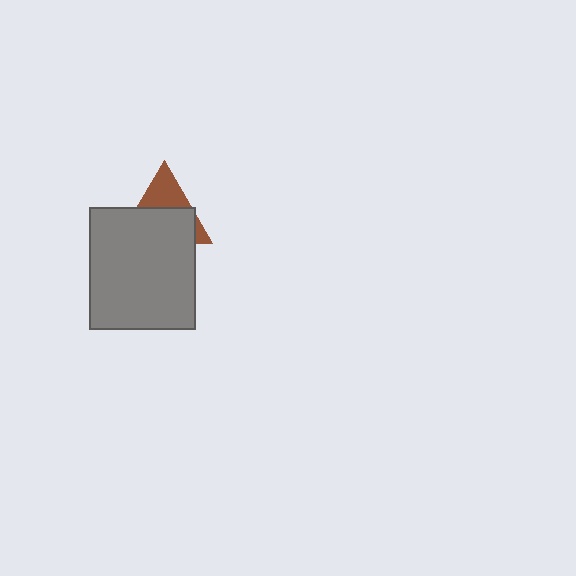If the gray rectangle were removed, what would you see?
You would see the complete brown triangle.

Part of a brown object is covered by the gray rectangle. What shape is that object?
It is a triangle.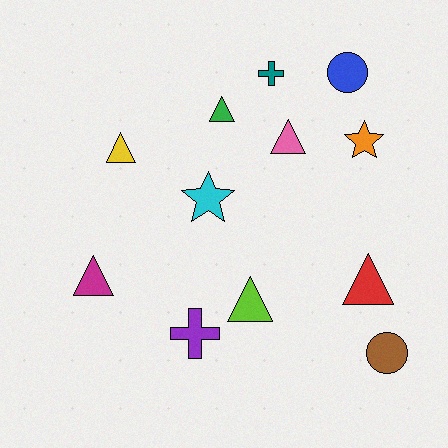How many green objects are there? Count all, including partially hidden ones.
There is 1 green object.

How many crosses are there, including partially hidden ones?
There are 2 crosses.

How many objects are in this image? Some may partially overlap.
There are 12 objects.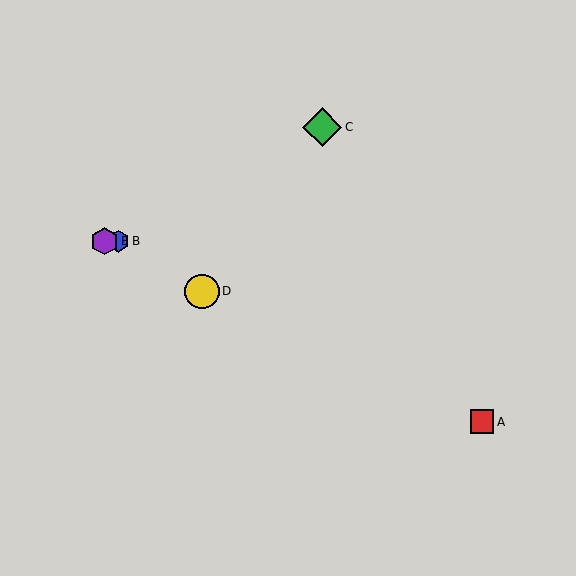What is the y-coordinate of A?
Object A is at y≈422.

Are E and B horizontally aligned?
Yes, both are at y≈241.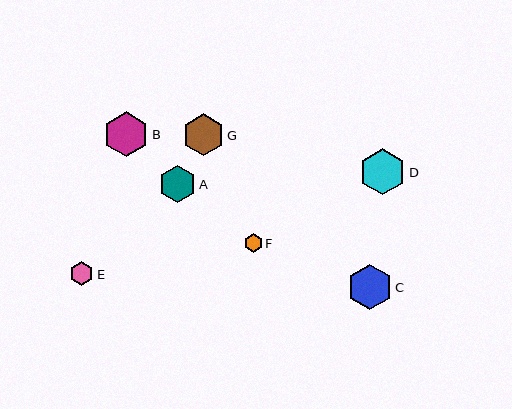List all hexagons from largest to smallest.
From largest to smallest: D, B, C, G, A, E, F.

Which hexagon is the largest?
Hexagon D is the largest with a size of approximately 46 pixels.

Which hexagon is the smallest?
Hexagon F is the smallest with a size of approximately 18 pixels.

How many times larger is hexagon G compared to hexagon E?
Hexagon G is approximately 1.8 times the size of hexagon E.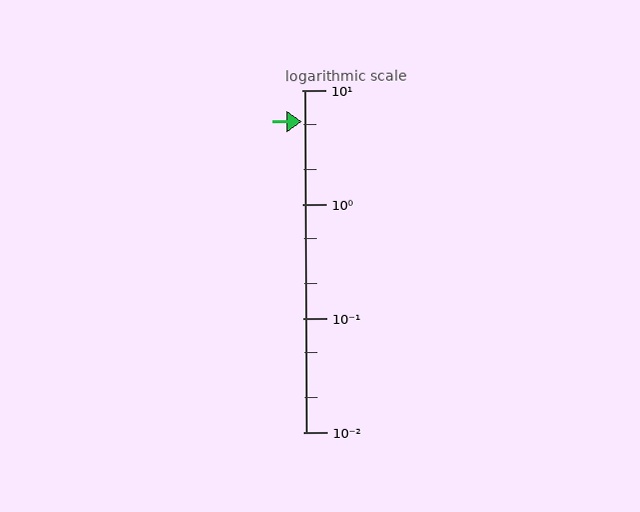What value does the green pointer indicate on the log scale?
The pointer indicates approximately 5.3.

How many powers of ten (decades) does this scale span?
The scale spans 3 decades, from 0.01 to 10.